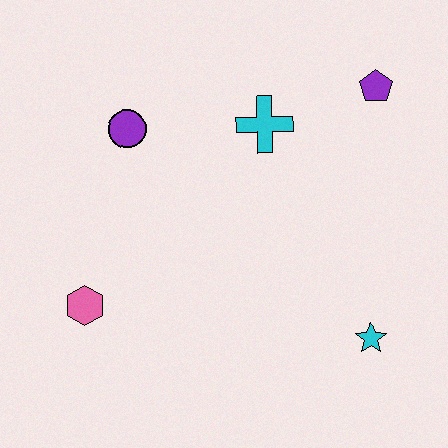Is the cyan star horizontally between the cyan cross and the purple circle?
No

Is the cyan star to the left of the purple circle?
No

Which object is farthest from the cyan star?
The purple circle is farthest from the cyan star.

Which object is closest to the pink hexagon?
The purple circle is closest to the pink hexagon.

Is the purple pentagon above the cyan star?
Yes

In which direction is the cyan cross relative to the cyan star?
The cyan cross is above the cyan star.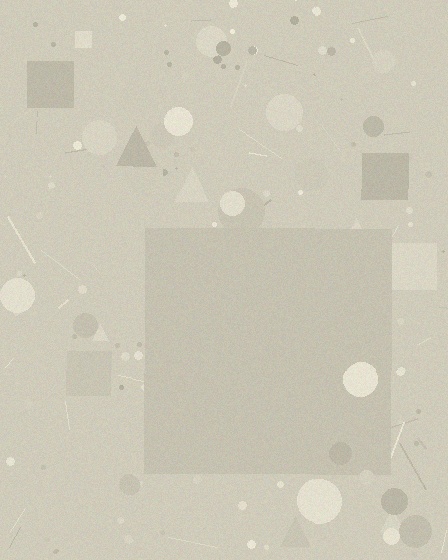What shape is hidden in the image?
A square is hidden in the image.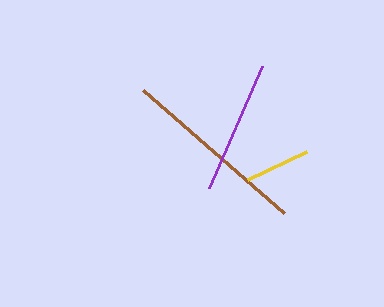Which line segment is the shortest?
The yellow line is the shortest at approximately 65 pixels.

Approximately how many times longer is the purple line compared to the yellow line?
The purple line is approximately 2.0 times the length of the yellow line.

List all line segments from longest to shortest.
From longest to shortest: brown, purple, yellow.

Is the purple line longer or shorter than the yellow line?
The purple line is longer than the yellow line.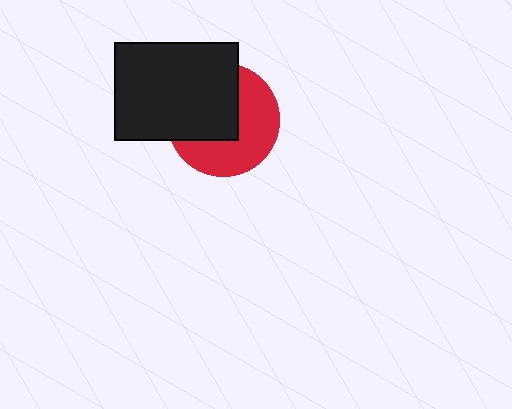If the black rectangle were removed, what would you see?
You would see the complete red circle.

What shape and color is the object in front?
The object in front is a black rectangle.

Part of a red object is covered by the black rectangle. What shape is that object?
It is a circle.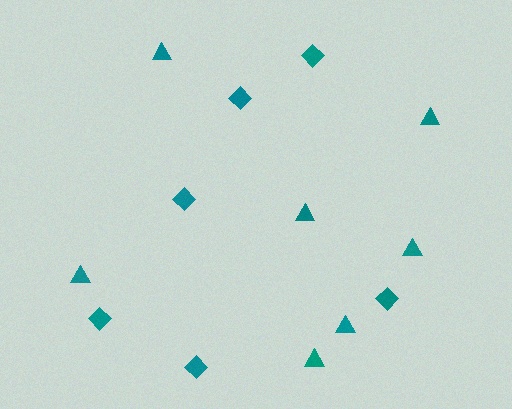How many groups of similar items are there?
There are 2 groups: one group of triangles (7) and one group of diamonds (6).